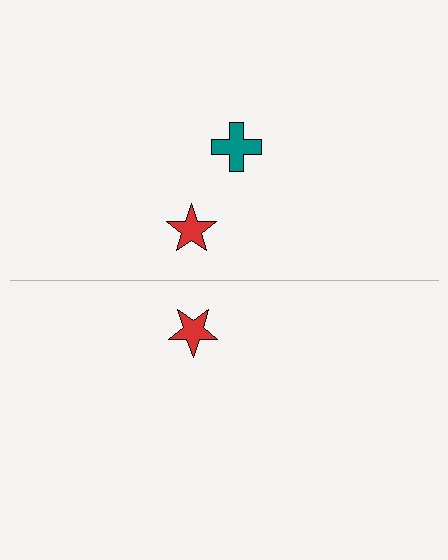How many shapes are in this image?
There are 3 shapes in this image.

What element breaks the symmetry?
A teal cross is missing from the bottom side.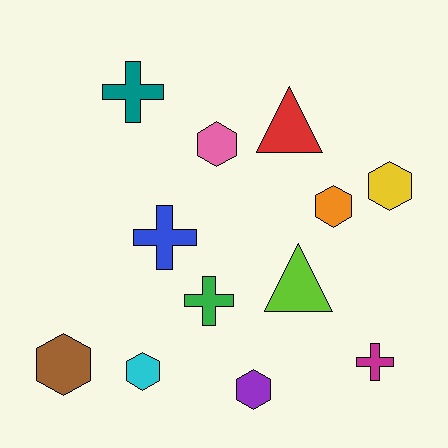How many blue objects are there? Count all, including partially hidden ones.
There is 1 blue object.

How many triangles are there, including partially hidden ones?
There are 2 triangles.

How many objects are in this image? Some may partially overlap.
There are 12 objects.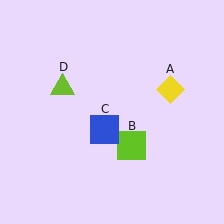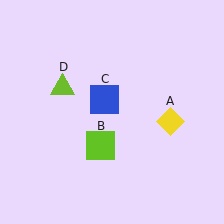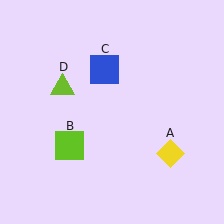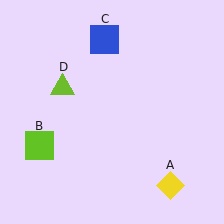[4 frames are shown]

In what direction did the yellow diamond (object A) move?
The yellow diamond (object A) moved down.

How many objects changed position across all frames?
3 objects changed position: yellow diamond (object A), lime square (object B), blue square (object C).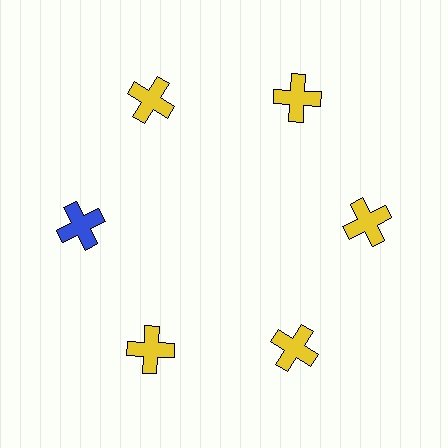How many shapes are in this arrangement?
There are 6 shapes arranged in a ring pattern.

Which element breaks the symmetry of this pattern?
The blue cross at roughly the 9 o'clock position breaks the symmetry. All other shapes are yellow crosses.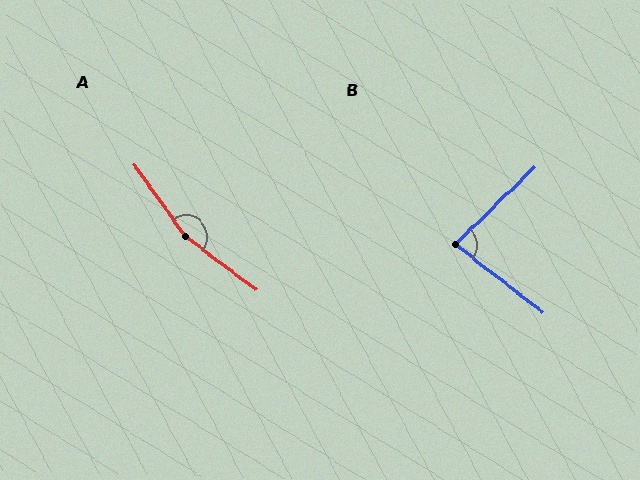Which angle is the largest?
A, at approximately 163 degrees.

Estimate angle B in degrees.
Approximately 82 degrees.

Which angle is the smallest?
B, at approximately 82 degrees.